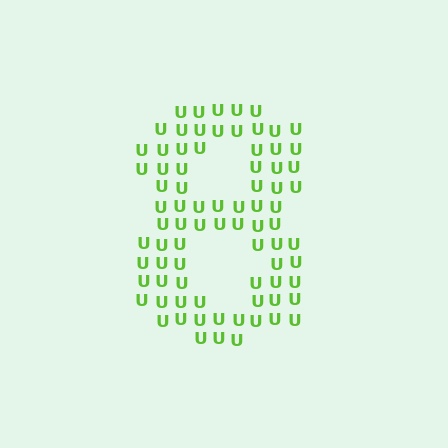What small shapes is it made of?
It is made of small letter U's.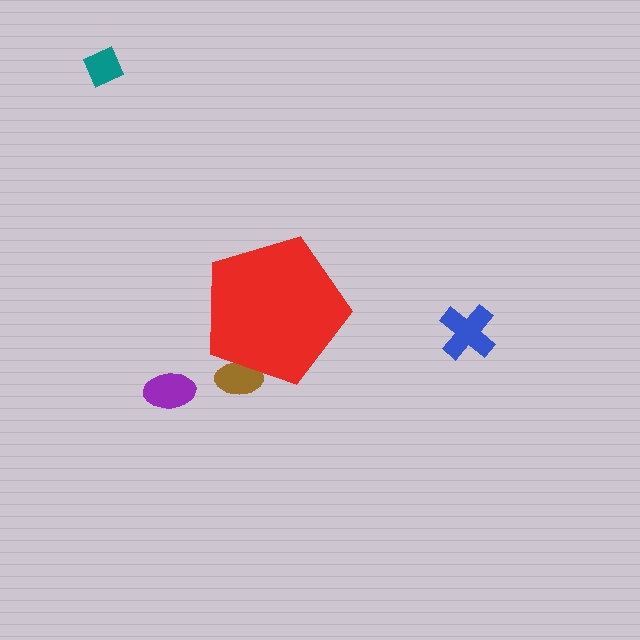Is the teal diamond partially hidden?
No, the teal diamond is fully visible.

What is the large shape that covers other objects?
A red pentagon.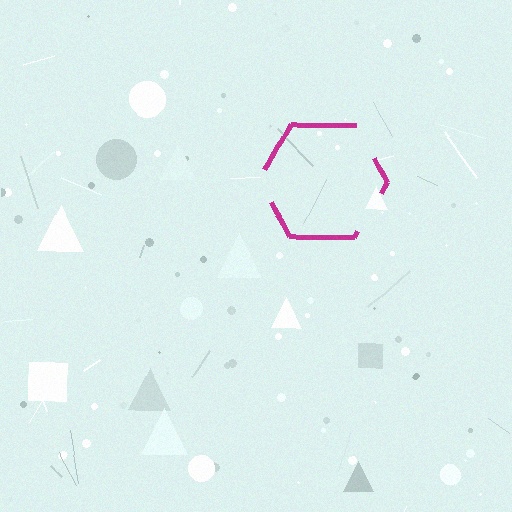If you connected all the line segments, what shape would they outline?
They would outline a hexagon.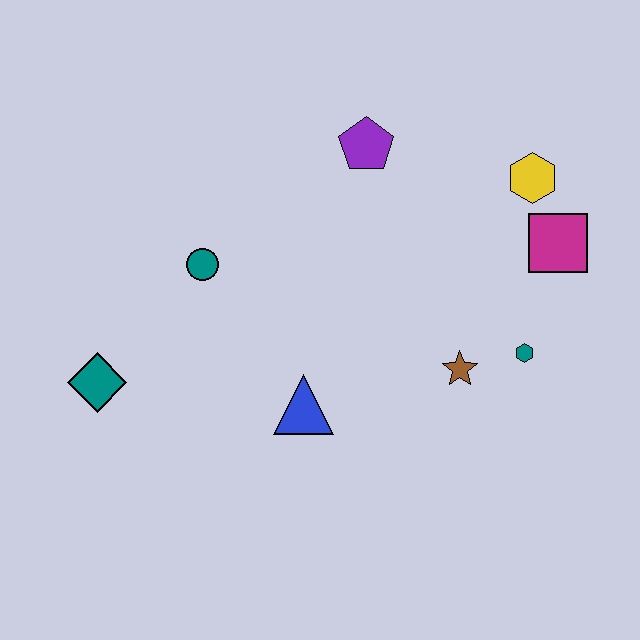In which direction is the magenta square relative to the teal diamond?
The magenta square is to the right of the teal diamond.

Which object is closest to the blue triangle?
The brown star is closest to the blue triangle.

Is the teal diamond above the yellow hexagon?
No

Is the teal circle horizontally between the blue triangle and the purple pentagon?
No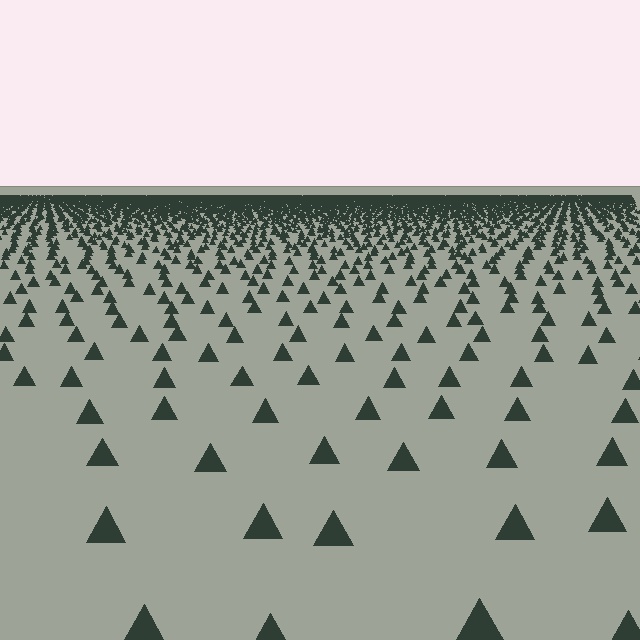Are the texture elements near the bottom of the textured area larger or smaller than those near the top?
Larger. Near the bottom, elements are closer to the viewer and appear at a bigger on-screen size.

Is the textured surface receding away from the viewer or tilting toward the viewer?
The surface is receding away from the viewer. Texture elements get smaller and denser toward the top.